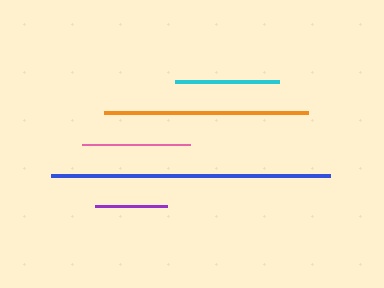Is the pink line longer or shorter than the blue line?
The blue line is longer than the pink line.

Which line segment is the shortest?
The purple line is the shortest at approximately 71 pixels.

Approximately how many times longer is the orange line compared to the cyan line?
The orange line is approximately 2.0 times the length of the cyan line.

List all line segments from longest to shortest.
From longest to shortest: blue, orange, pink, cyan, purple.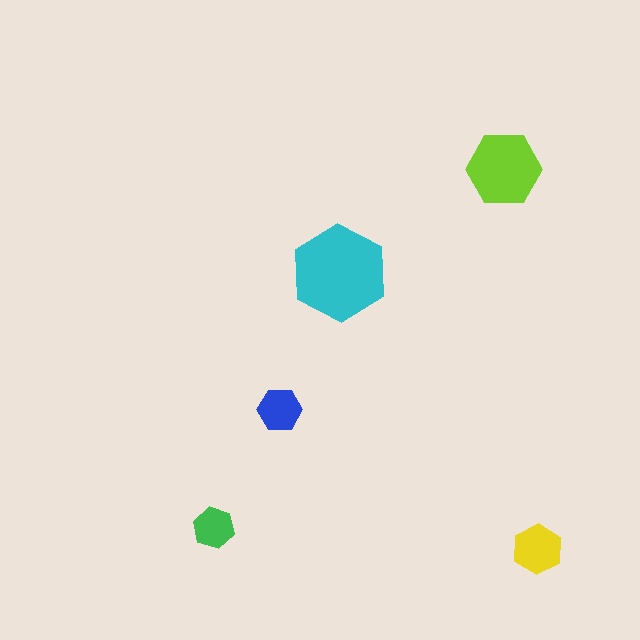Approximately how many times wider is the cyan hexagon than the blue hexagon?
About 2 times wider.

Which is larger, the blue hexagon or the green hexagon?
The blue one.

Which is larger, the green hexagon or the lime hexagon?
The lime one.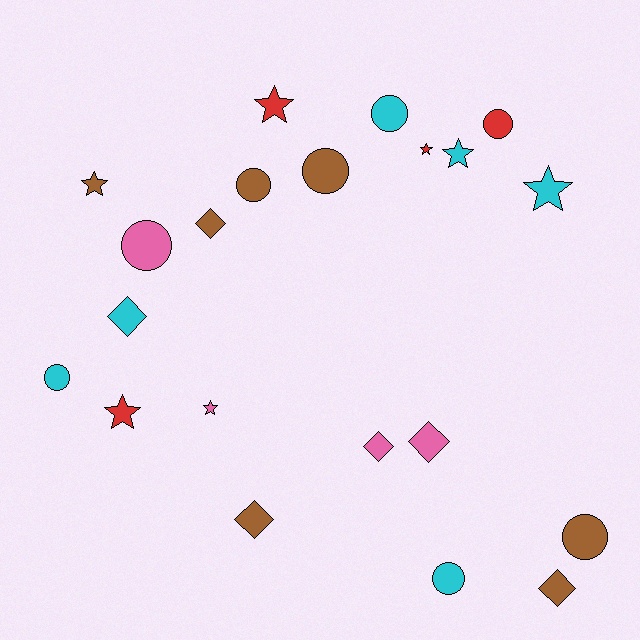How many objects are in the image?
There are 21 objects.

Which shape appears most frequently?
Circle, with 8 objects.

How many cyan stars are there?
There are 2 cyan stars.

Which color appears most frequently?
Brown, with 7 objects.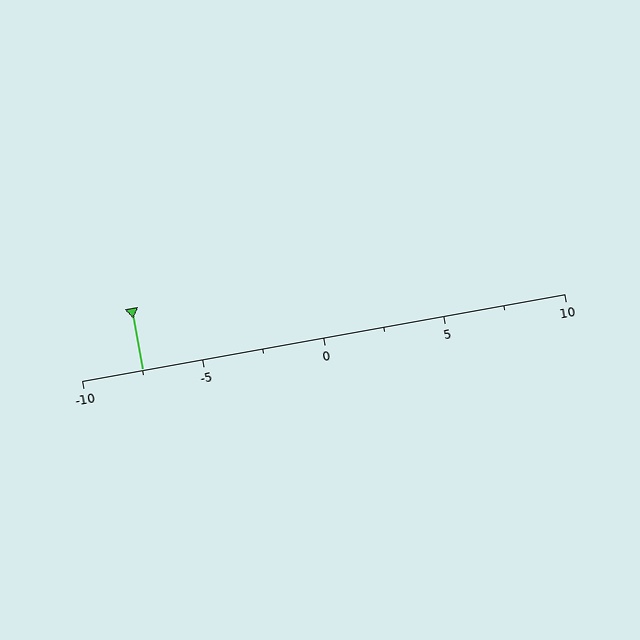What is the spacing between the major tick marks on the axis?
The major ticks are spaced 5 apart.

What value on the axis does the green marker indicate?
The marker indicates approximately -7.5.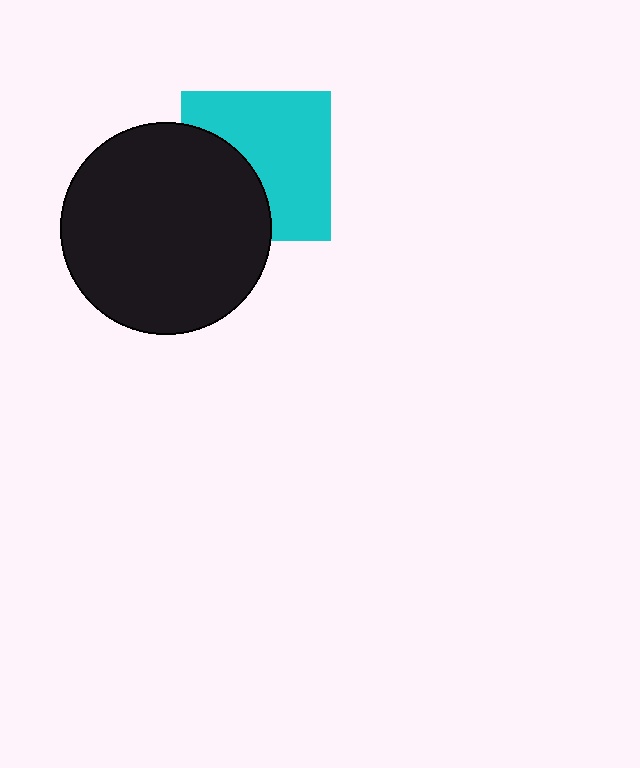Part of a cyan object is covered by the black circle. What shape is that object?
It is a square.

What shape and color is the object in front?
The object in front is a black circle.